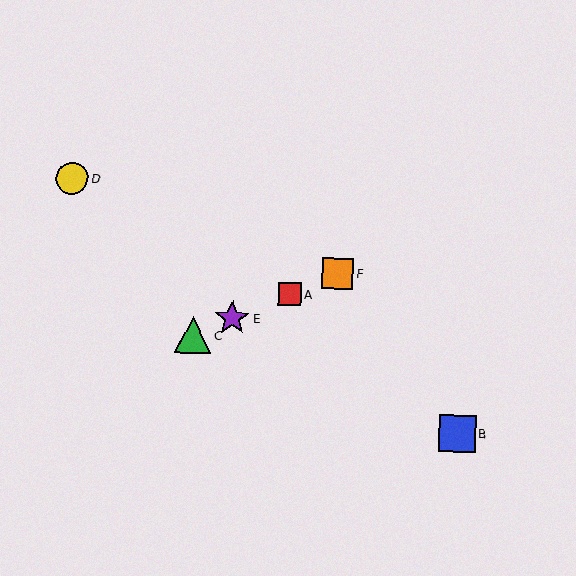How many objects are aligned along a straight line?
4 objects (A, C, E, F) are aligned along a straight line.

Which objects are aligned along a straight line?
Objects A, C, E, F are aligned along a straight line.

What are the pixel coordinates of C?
Object C is at (193, 335).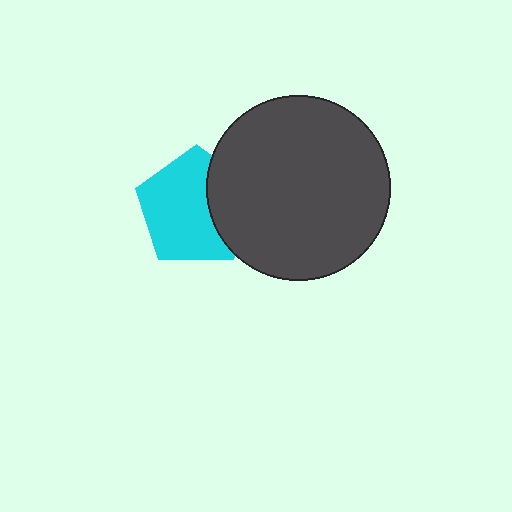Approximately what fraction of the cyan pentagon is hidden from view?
Roughly 31% of the cyan pentagon is hidden behind the dark gray circle.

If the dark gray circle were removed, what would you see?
You would see the complete cyan pentagon.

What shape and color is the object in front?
The object in front is a dark gray circle.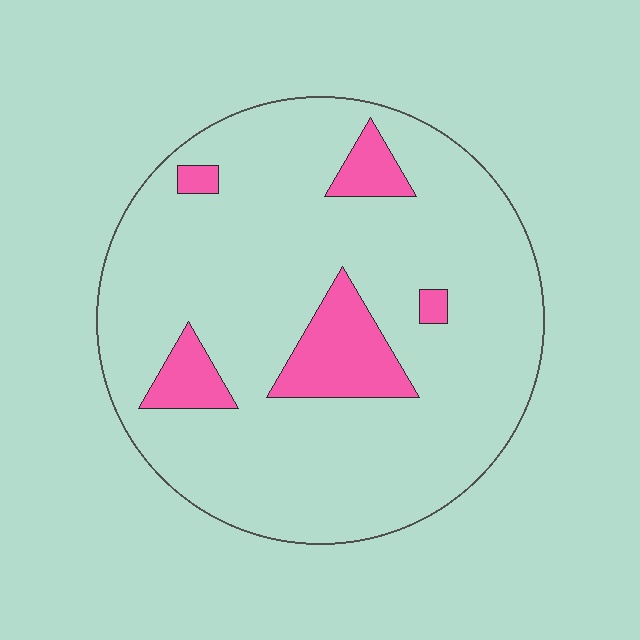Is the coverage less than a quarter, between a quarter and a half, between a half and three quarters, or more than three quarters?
Less than a quarter.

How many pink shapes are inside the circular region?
5.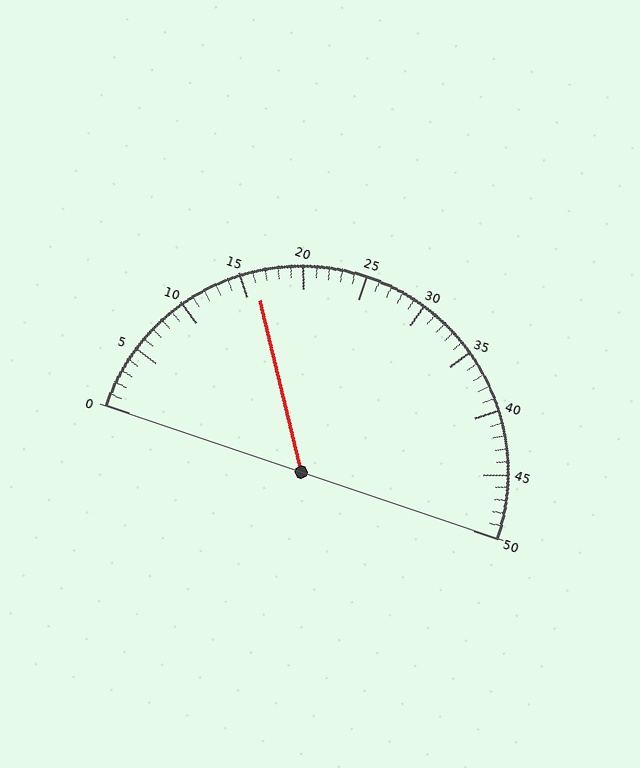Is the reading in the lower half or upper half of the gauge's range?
The reading is in the lower half of the range (0 to 50).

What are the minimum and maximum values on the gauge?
The gauge ranges from 0 to 50.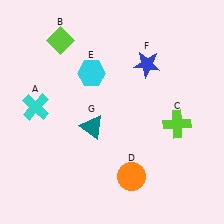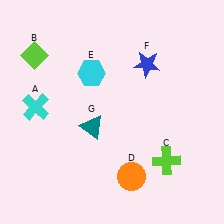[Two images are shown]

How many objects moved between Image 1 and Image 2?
2 objects moved between the two images.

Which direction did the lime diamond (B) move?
The lime diamond (B) moved left.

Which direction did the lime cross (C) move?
The lime cross (C) moved down.